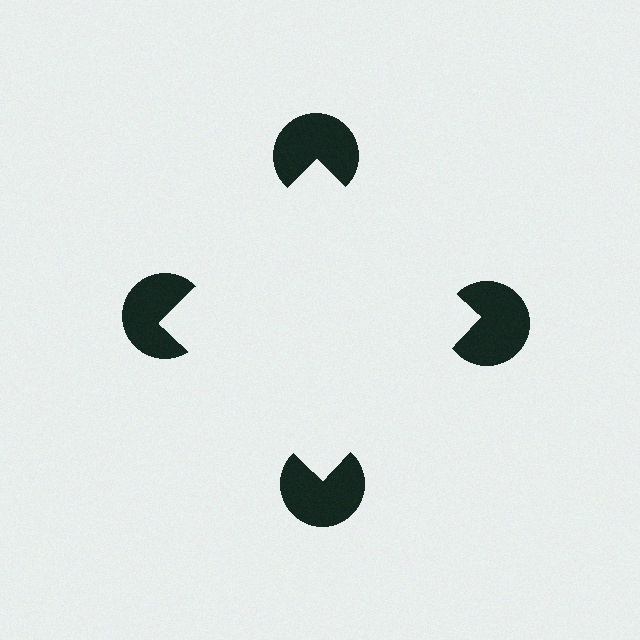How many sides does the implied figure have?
4 sides.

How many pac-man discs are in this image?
There are 4 — one at each vertex of the illusory square.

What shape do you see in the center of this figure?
An illusory square — its edges are inferred from the aligned wedge cuts in the pac-man discs, not physically drawn.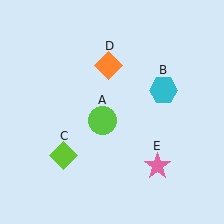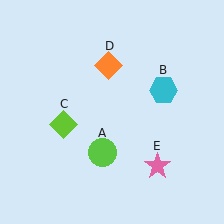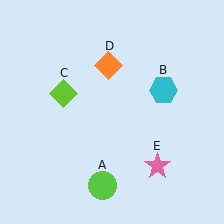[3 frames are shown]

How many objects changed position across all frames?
2 objects changed position: lime circle (object A), lime diamond (object C).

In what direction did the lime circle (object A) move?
The lime circle (object A) moved down.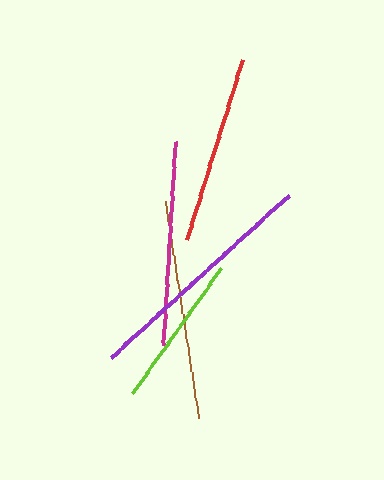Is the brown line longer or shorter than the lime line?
The brown line is longer than the lime line.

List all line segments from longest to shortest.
From longest to shortest: purple, brown, magenta, red, lime.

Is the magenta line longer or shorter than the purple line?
The purple line is longer than the magenta line.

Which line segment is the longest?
The purple line is the longest at approximately 241 pixels.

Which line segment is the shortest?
The lime line is the shortest at approximately 154 pixels.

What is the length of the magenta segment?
The magenta segment is approximately 204 pixels long.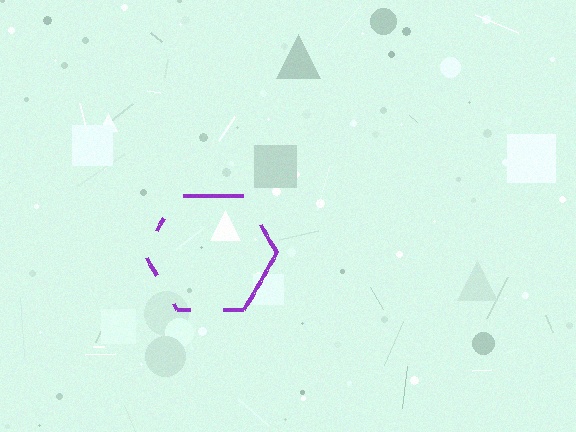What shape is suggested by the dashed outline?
The dashed outline suggests a hexagon.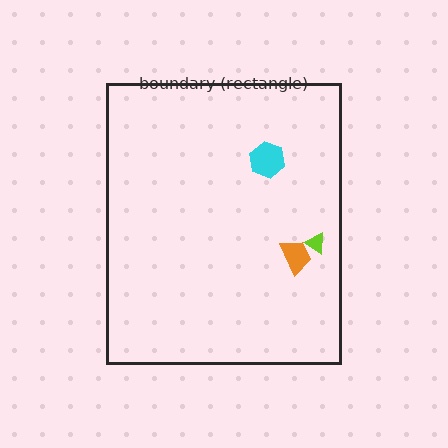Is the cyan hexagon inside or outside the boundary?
Inside.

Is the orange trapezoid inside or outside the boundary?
Inside.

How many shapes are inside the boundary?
3 inside, 0 outside.